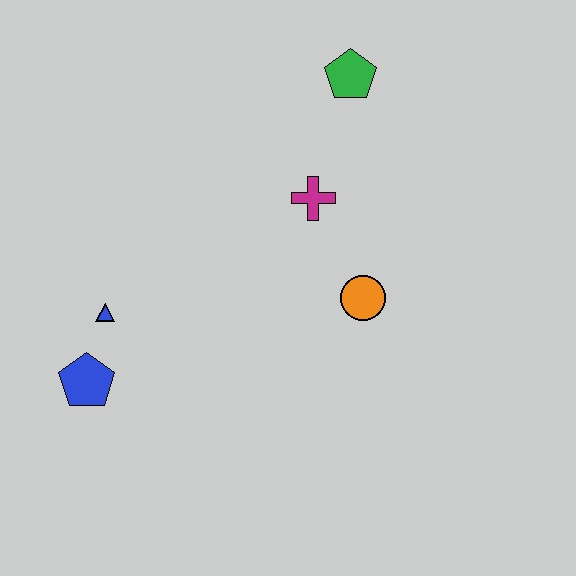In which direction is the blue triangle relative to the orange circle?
The blue triangle is to the left of the orange circle.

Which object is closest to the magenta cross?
The orange circle is closest to the magenta cross.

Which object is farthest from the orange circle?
The blue pentagon is farthest from the orange circle.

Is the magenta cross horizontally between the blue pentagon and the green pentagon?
Yes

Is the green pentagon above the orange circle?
Yes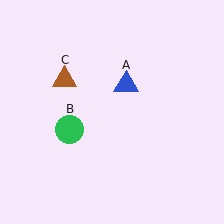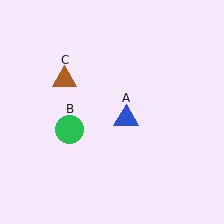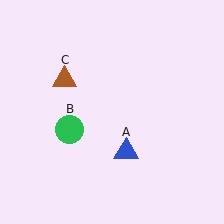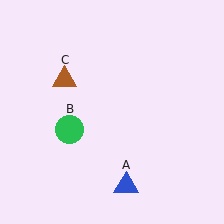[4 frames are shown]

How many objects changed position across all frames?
1 object changed position: blue triangle (object A).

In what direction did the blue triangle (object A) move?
The blue triangle (object A) moved down.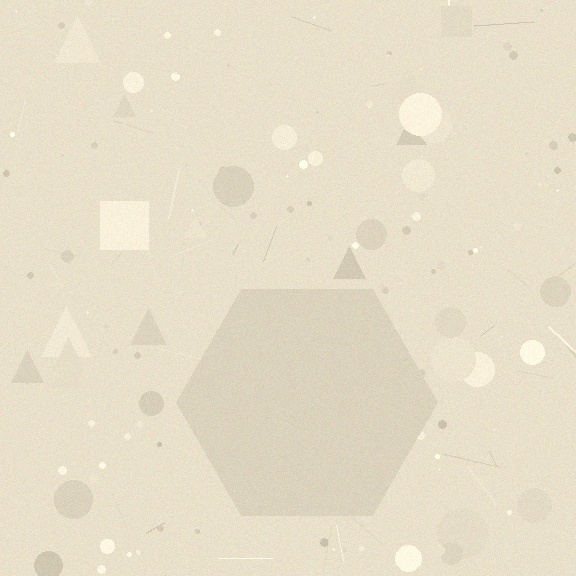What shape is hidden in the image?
A hexagon is hidden in the image.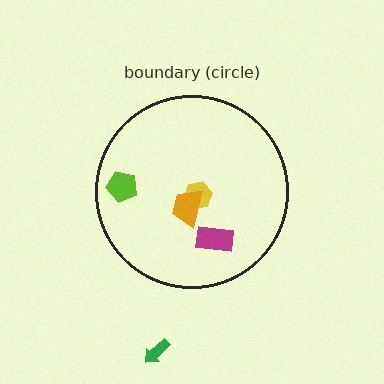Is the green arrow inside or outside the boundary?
Outside.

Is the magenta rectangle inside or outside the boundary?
Inside.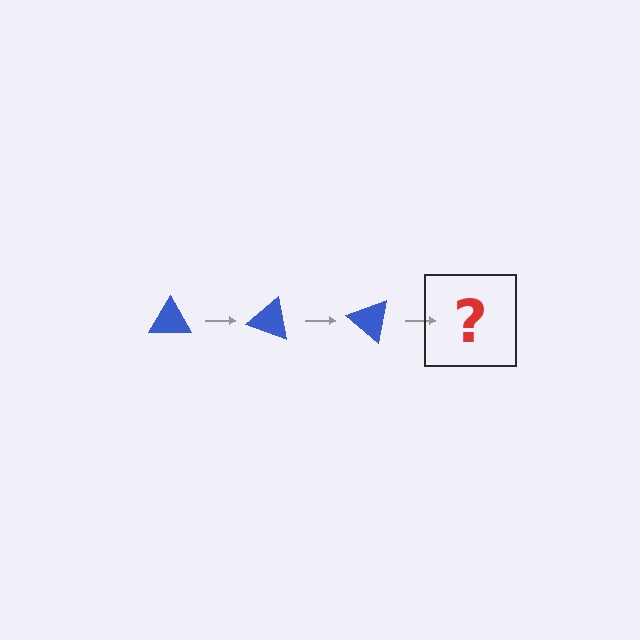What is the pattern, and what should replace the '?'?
The pattern is that the triangle rotates 20 degrees each step. The '?' should be a blue triangle rotated 60 degrees.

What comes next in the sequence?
The next element should be a blue triangle rotated 60 degrees.